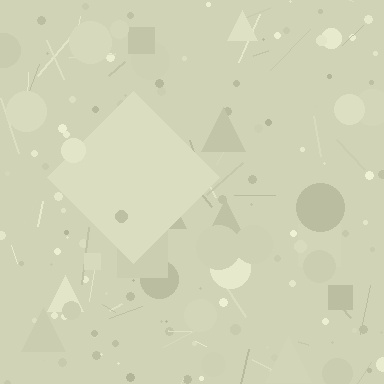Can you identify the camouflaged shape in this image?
The camouflaged shape is a diamond.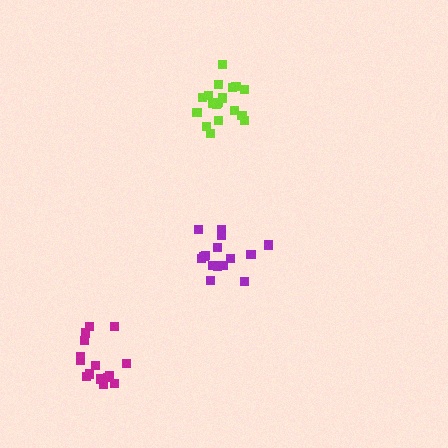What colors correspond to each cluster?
The clusters are colored: magenta, lime, purple.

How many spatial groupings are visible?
There are 3 spatial groupings.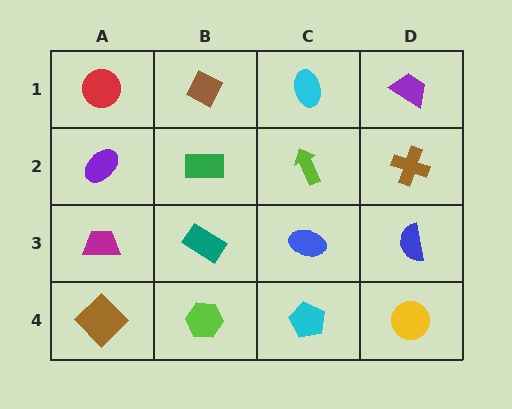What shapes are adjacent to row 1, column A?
A purple ellipse (row 2, column A), a brown diamond (row 1, column B).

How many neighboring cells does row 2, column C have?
4.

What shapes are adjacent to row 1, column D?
A brown cross (row 2, column D), a cyan ellipse (row 1, column C).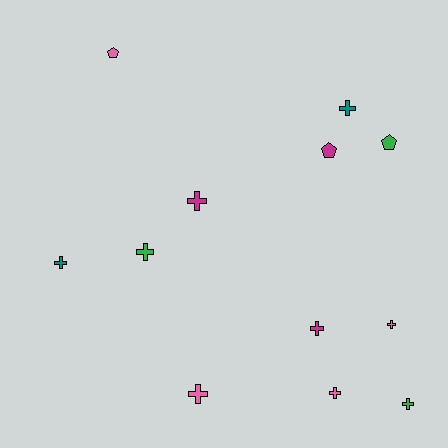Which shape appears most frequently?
Cross, with 9 objects.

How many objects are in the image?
There are 12 objects.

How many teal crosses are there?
There are 2 teal crosses.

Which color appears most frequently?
Pink, with 4 objects.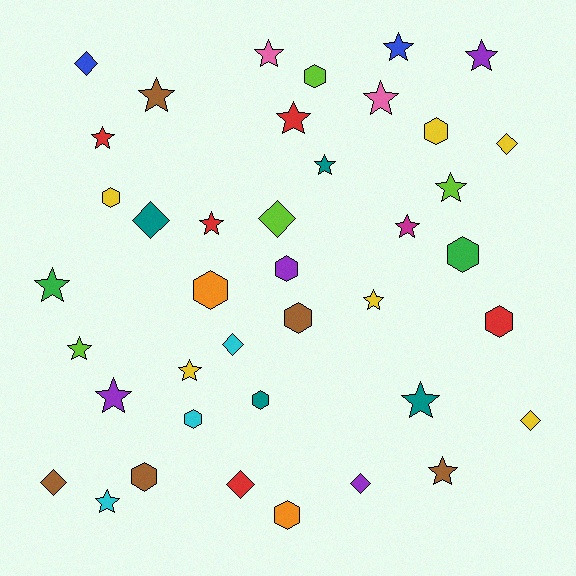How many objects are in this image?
There are 40 objects.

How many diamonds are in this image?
There are 9 diamonds.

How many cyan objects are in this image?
There are 3 cyan objects.